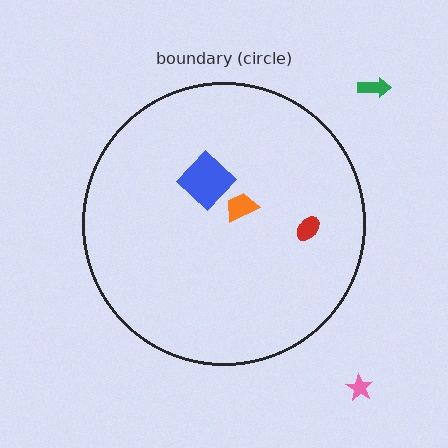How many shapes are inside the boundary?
3 inside, 2 outside.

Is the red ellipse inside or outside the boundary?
Inside.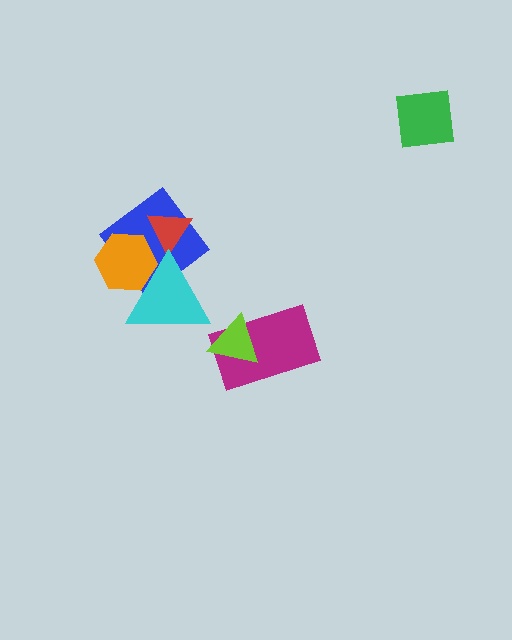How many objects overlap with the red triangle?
1 object overlaps with the red triangle.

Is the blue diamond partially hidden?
Yes, it is partially covered by another shape.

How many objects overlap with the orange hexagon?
2 objects overlap with the orange hexagon.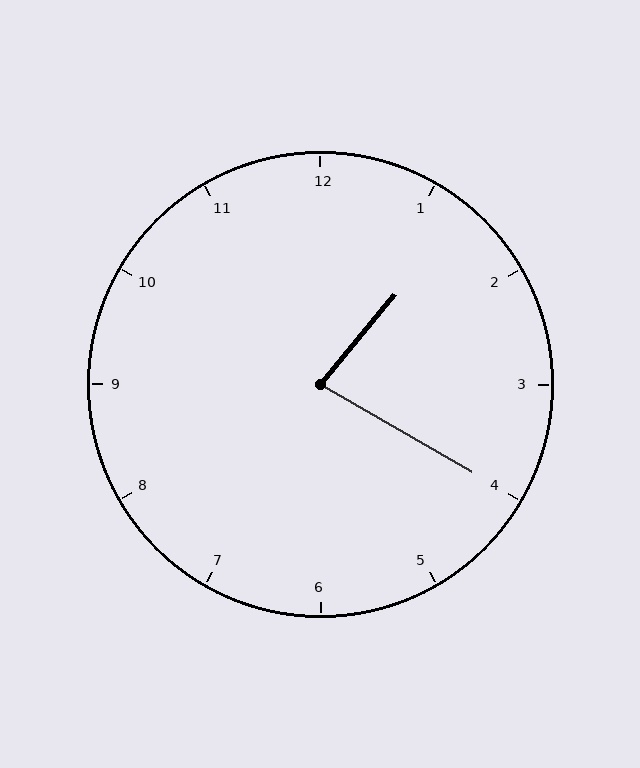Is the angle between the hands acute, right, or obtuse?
It is acute.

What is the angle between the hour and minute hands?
Approximately 80 degrees.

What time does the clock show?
1:20.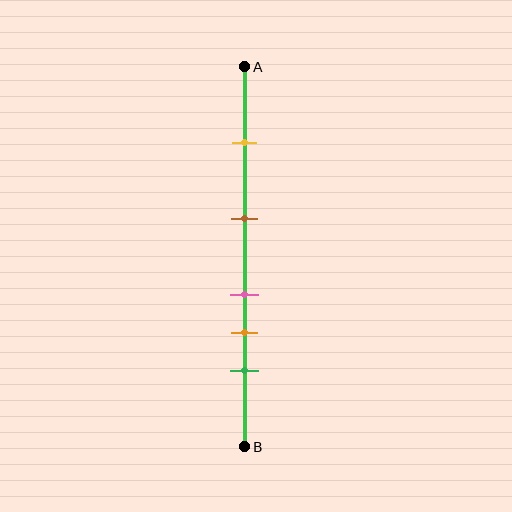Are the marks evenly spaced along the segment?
No, the marks are not evenly spaced.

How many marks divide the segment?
There are 5 marks dividing the segment.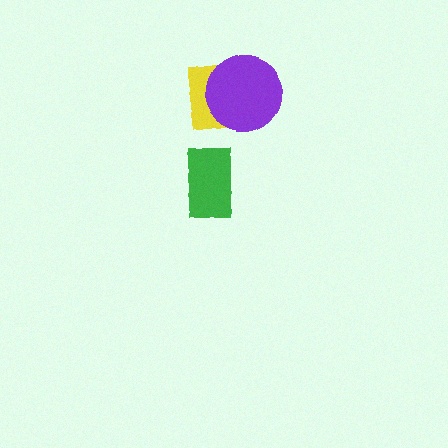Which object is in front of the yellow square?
The purple circle is in front of the yellow square.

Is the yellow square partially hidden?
Yes, it is partially covered by another shape.